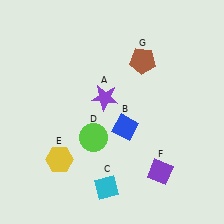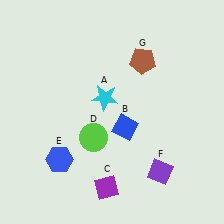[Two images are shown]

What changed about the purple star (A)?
In Image 1, A is purple. In Image 2, it changed to cyan.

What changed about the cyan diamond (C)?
In Image 1, C is cyan. In Image 2, it changed to purple.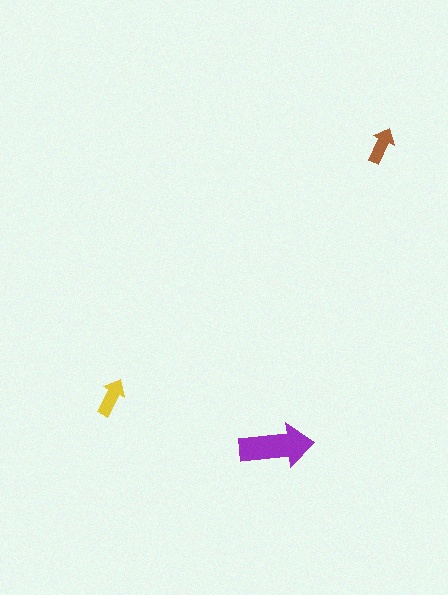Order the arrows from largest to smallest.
the purple one, the yellow one, the brown one.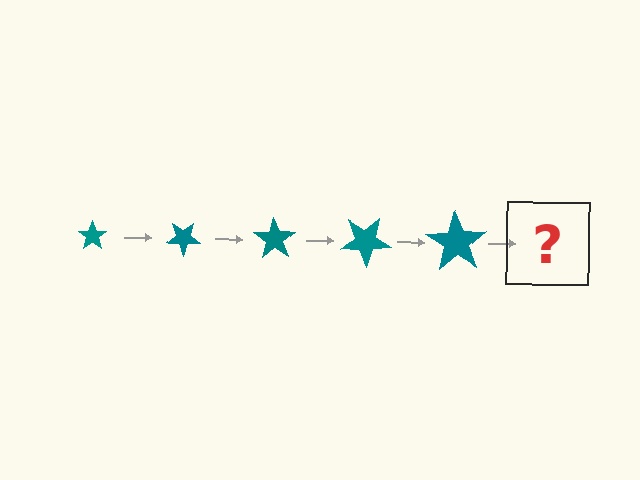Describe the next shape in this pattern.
It should be a star, larger than the previous one and rotated 175 degrees from the start.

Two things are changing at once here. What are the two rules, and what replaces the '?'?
The two rules are that the star grows larger each step and it rotates 35 degrees each step. The '?' should be a star, larger than the previous one and rotated 175 degrees from the start.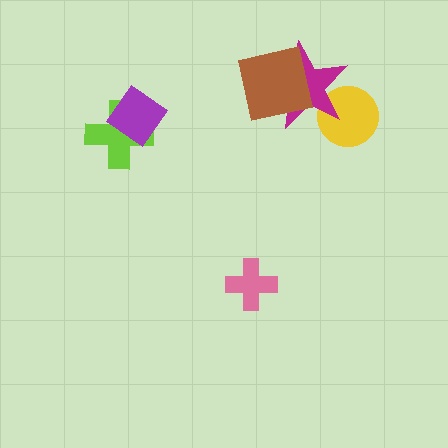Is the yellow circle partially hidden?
Yes, it is partially covered by another shape.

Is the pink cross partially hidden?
No, no other shape covers it.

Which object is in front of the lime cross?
The purple diamond is in front of the lime cross.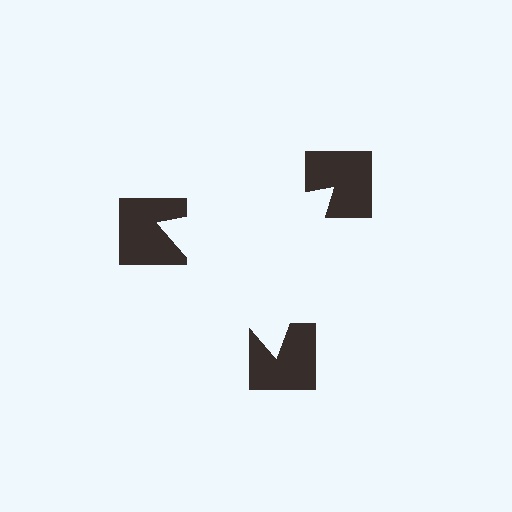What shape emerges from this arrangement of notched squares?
An illusory triangle — its edges are inferred from the aligned wedge cuts in the notched squares, not physically drawn.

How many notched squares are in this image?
There are 3 — one at each vertex of the illusory triangle.